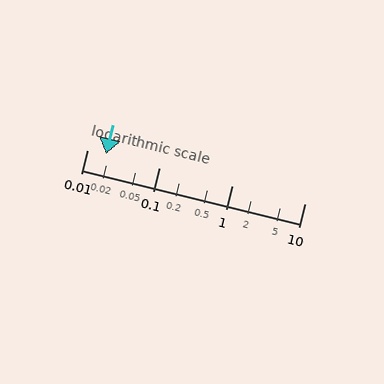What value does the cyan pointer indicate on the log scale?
The pointer indicates approximately 0.018.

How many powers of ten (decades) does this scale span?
The scale spans 3 decades, from 0.01 to 10.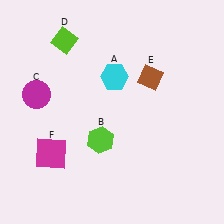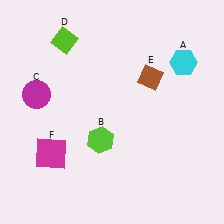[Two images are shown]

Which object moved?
The cyan hexagon (A) moved right.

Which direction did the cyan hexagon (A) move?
The cyan hexagon (A) moved right.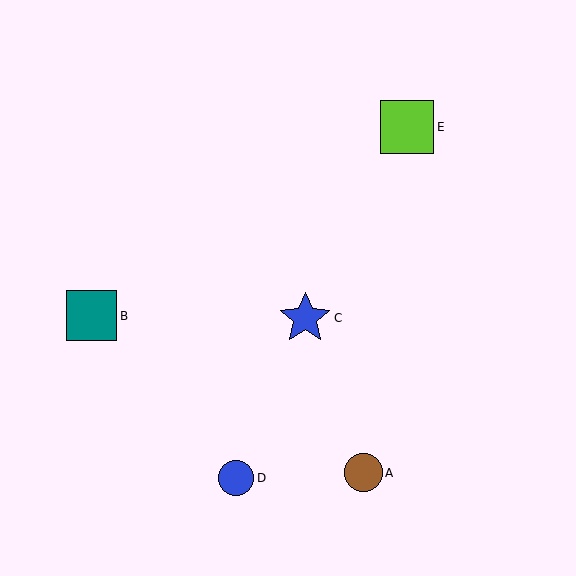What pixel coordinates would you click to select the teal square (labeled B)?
Click at (91, 316) to select the teal square B.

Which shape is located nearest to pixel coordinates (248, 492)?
The blue circle (labeled D) at (236, 478) is nearest to that location.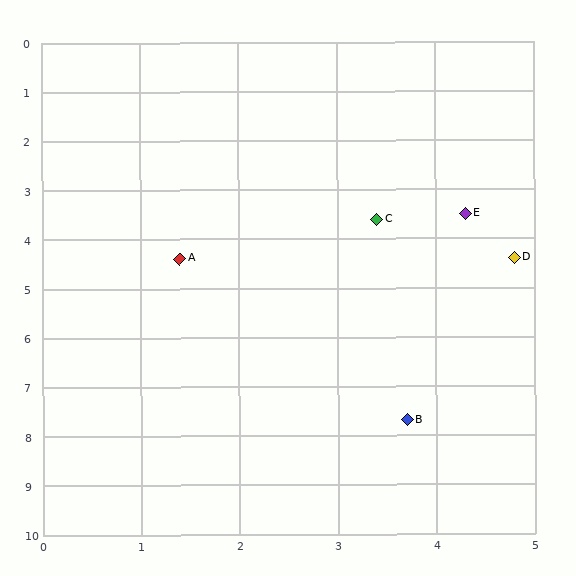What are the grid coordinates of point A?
Point A is at approximately (1.4, 4.4).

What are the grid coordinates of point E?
Point E is at approximately (4.3, 3.5).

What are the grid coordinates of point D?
Point D is at approximately (4.8, 4.4).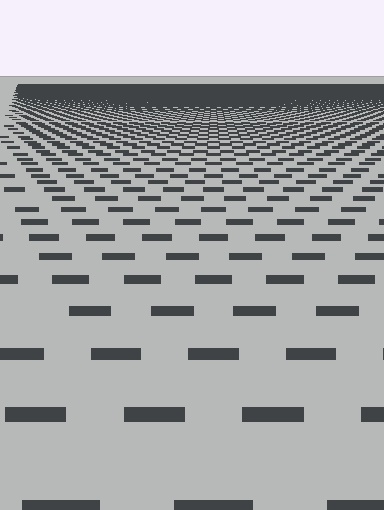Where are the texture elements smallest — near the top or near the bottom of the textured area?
Near the top.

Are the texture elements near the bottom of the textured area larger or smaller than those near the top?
Larger. Near the bottom, elements are closer to the viewer and appear at a bigger on-screen size.